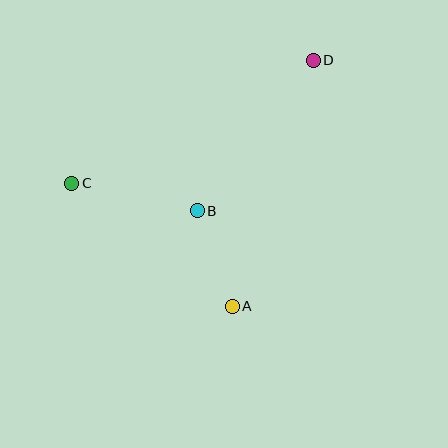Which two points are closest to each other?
Points A and B are closest to each other.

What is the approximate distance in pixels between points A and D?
The distance between A and D is approximately 259 pixels.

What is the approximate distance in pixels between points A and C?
The distance between A and C is approximately 203 pixels.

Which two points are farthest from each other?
Points C and D are farthest from each other.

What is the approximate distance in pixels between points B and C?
The distance between B and C is approximately 129 pixels.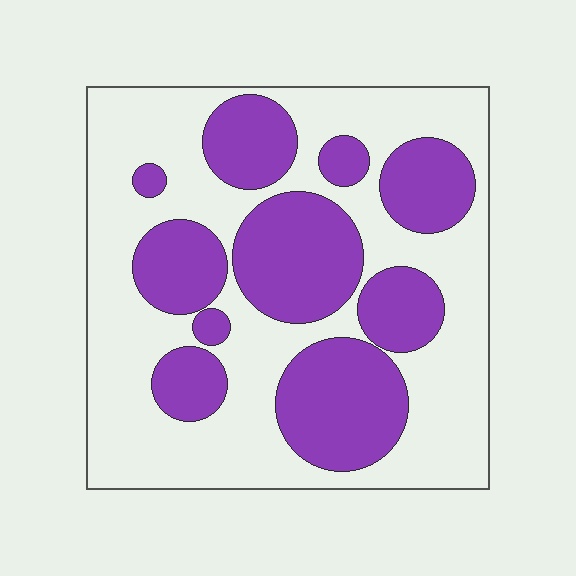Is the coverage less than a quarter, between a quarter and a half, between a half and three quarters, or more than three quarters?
Between a quarter and a half.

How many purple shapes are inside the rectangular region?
10.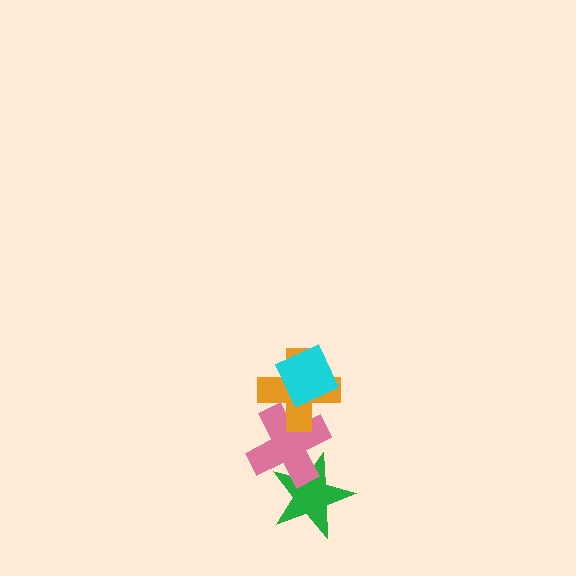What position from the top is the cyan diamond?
The cyan diamond is 1st from the top.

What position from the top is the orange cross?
The orange cross is 2nd from the top.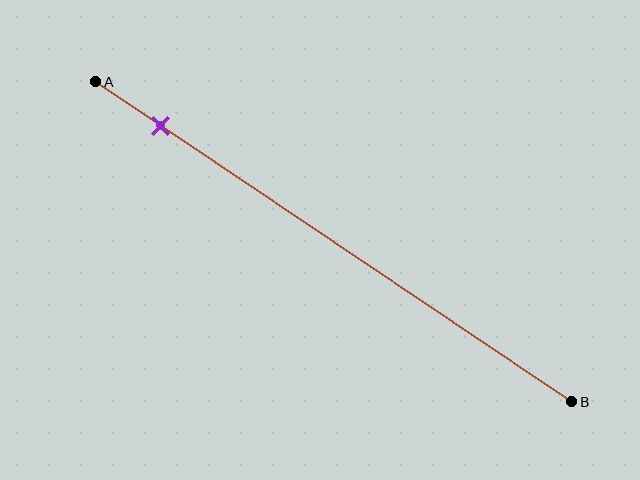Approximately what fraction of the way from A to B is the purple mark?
The purple mark is approximately 15% of the way from A to B.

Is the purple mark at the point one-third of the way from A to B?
No, the mark is at about 15% from A, not at the 33% one-third point.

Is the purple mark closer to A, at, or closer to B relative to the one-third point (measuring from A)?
The purple mark is closer to point A than the one-third point of segment AB.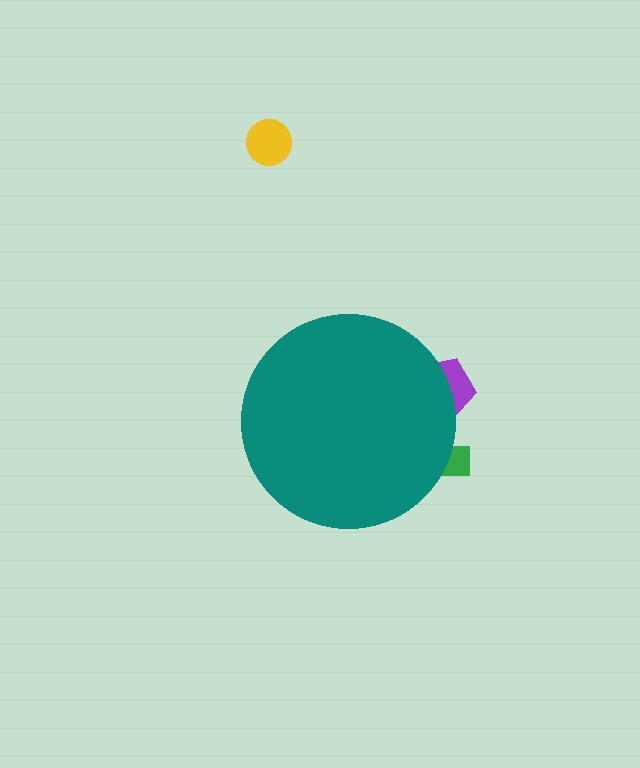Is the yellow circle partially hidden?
No, the yellow circle is fully visible.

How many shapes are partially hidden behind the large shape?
2 shapes are partially hidden.